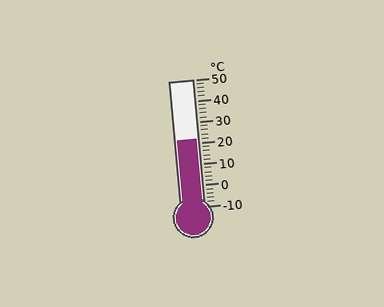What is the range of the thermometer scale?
The thermometer scale ranges from -10°C to 50°C.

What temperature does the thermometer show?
The thermometer shows approximately 22°C.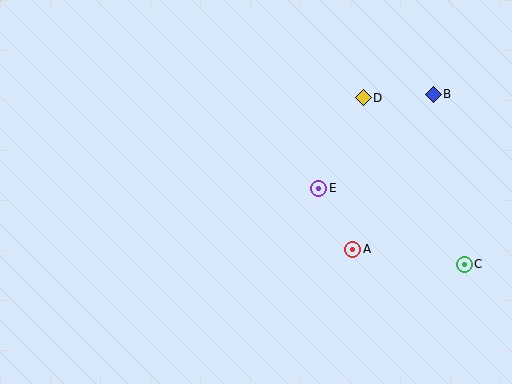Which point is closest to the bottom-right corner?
Point C is closest to the bottom-right corner.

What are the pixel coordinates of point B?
Point B is at (433, 94).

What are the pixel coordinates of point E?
Point E is at (319, 188).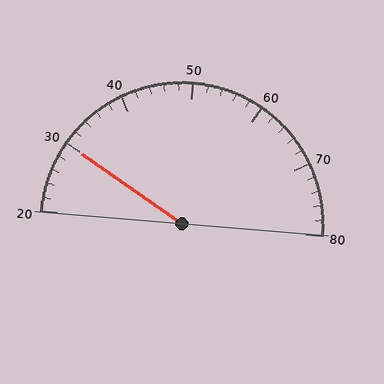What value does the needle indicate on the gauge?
The needle indicates approximately 30.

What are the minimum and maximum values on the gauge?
The gauge ranges from 20 to 80.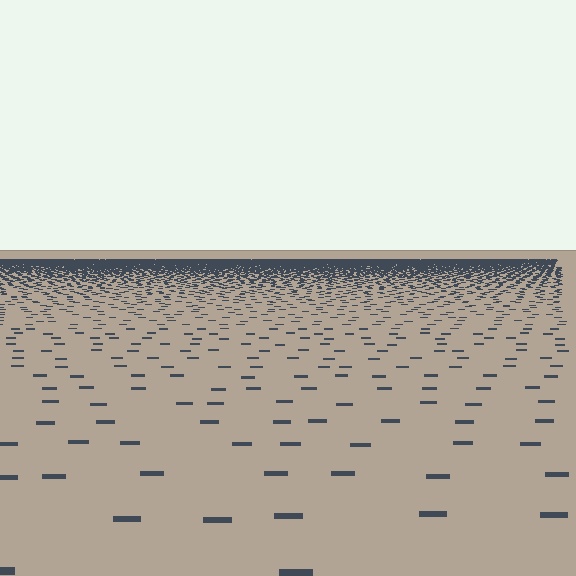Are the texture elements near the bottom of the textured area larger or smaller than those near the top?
Larger. Near the bottom, elements are closer to the viewer and appear at a bigger on-screen size.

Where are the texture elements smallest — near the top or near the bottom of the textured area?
Near the top.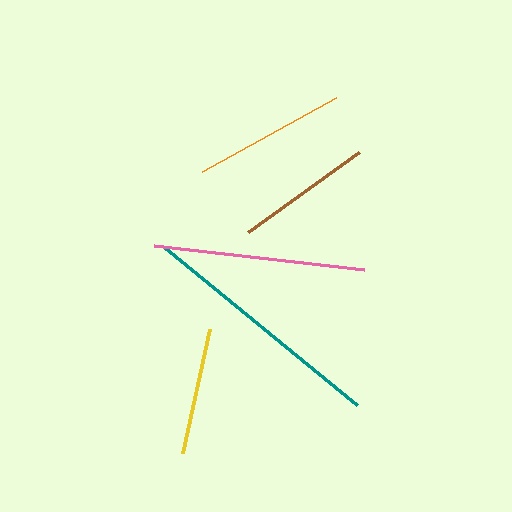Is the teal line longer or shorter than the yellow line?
The teal line is longer than the yellow line.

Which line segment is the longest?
The teal line is the longest at approximately 250 pixels.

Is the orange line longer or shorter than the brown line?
The orange line is longer than the brown line.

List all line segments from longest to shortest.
From longest to shortest: teal, pink, orange, brown, yellow.